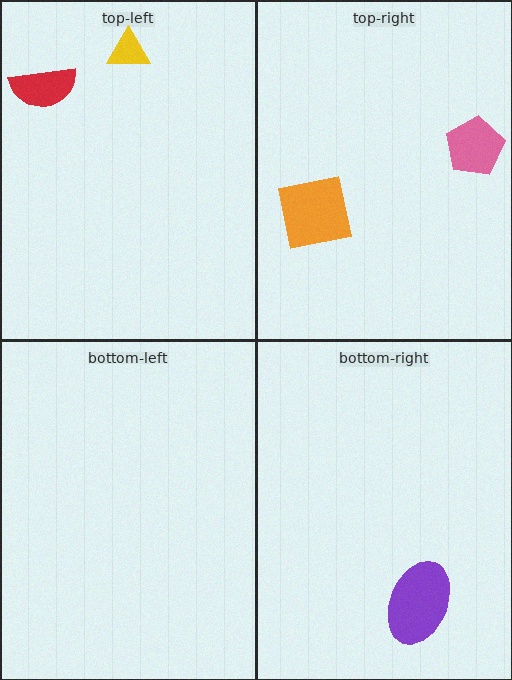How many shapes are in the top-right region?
2.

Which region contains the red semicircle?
The top-left region.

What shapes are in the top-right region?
The orange square, the pink pentagon.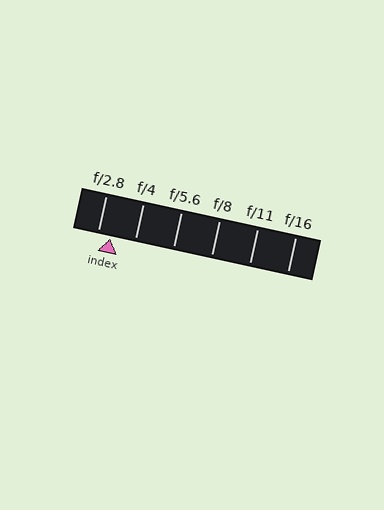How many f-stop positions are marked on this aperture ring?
There are 6 f-stop positions marked.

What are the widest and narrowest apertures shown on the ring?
The widest aperture shown is f/2.8 and the narrowest is f/16.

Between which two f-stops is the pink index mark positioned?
The index mark is between f/2.8 and f/4.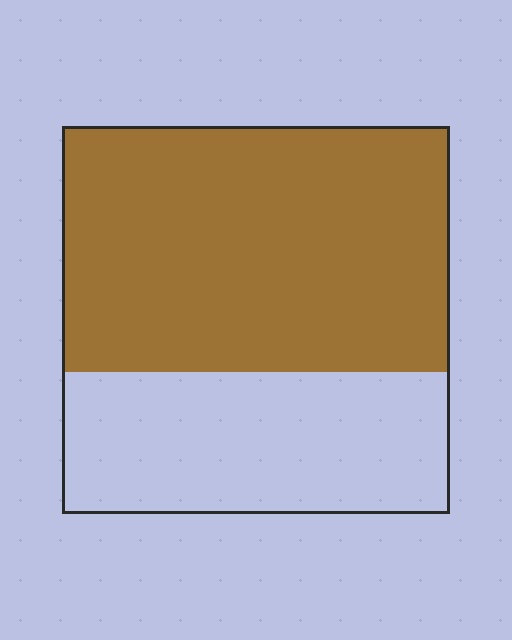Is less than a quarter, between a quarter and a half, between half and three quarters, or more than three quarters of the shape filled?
Between half and three quarters.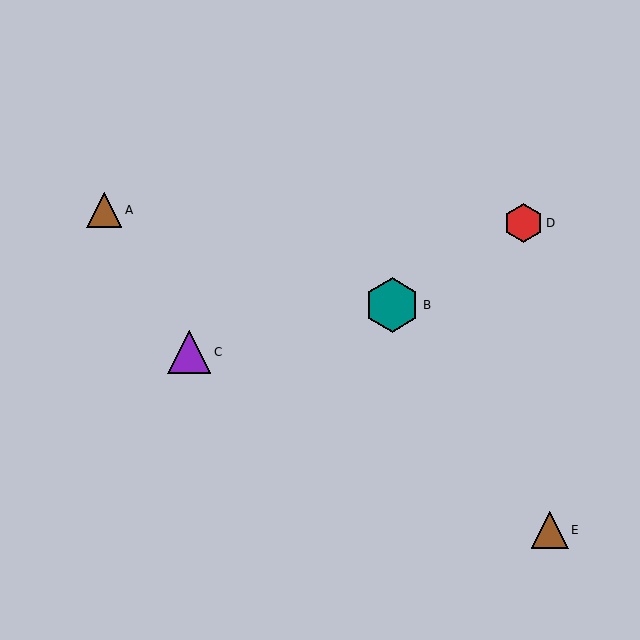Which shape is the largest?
The teal hexagon (labeled B) is the largest.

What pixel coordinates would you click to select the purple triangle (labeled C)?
Click at (189, 352) to select the purple triangle C.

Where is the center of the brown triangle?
The center of the brown triangle is at (550, 530).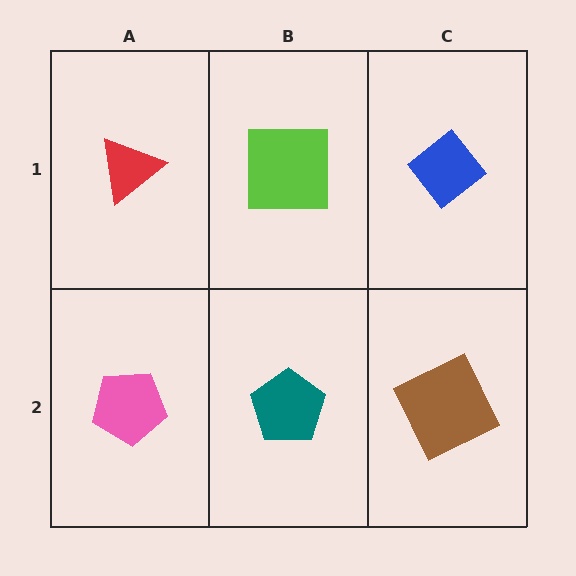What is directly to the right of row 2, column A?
A teal pentagon.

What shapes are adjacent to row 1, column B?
A teal pentagon (row 2, column B), a red triangle (row 1, column A), a blue diamond (row 1, column C).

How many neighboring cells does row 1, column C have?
2.